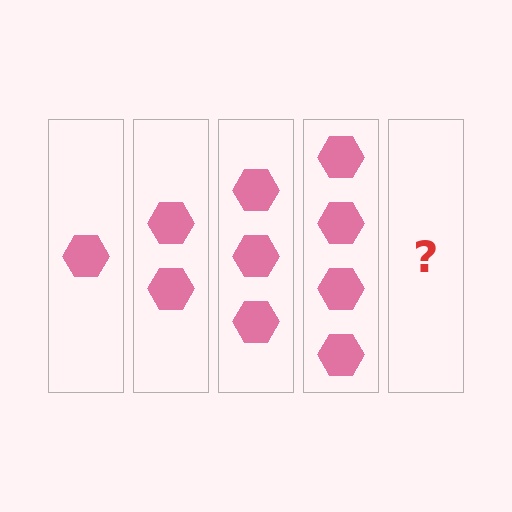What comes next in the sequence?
The next element should be 5 hexagons.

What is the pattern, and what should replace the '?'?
The pattern is that each step adds one more hexagon. The '?' should be 5 hexagons.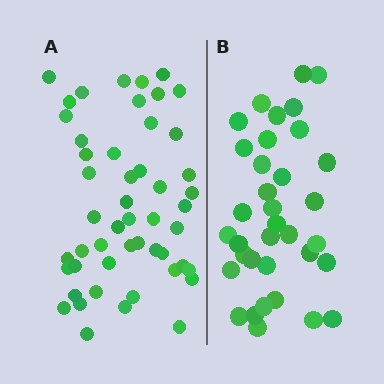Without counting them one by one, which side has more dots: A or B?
Region A (the left region) has more dots.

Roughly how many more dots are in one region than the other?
Region A has approximately 15 more dots than region B.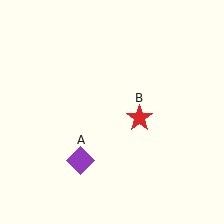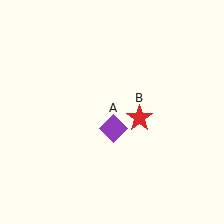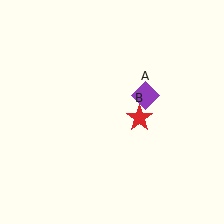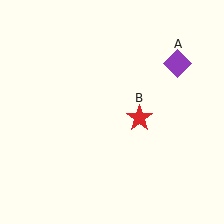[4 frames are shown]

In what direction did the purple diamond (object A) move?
The purple diamond (object A) moved up and to the right.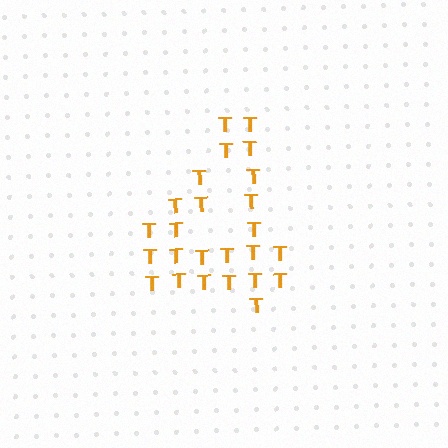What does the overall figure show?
The overall figure shows the digit 4.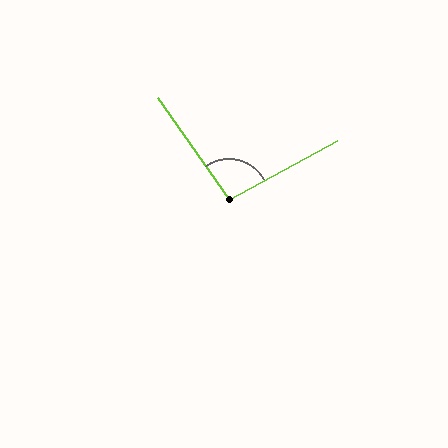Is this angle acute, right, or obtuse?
It is obtuse.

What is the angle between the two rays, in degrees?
Approximately 96 degrees.